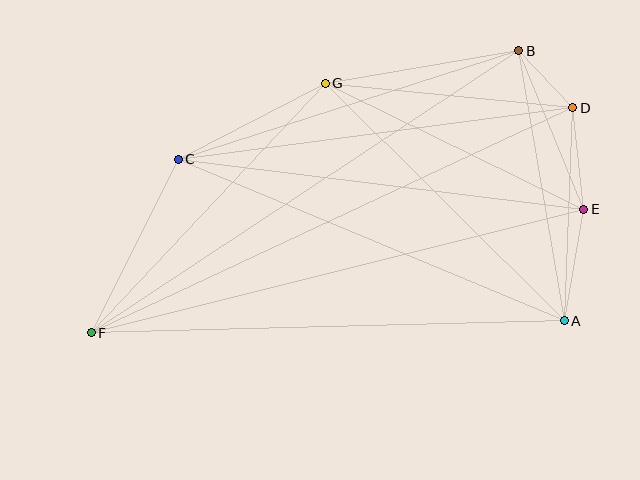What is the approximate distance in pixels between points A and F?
The distance between A and F is approximately 473 pixels.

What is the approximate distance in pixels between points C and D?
The distance between C and D is approximately 398 pixels.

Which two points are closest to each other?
Points B and D are closest to each other.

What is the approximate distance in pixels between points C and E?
The distance between C and E is approximately 408 pixels.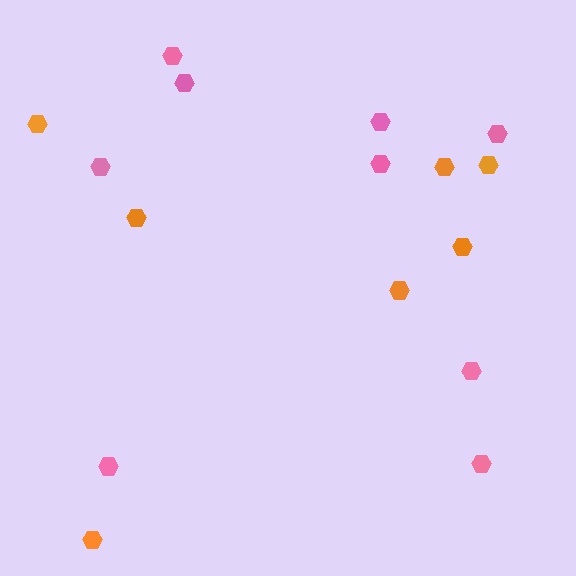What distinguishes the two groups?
There are 2 groups: one group of pink hexagons (9) and one group of orange hexagons (7).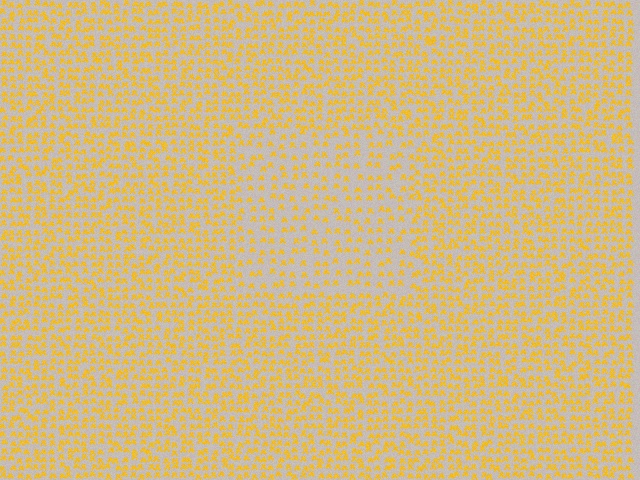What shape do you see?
I see a rectangle.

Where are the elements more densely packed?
The elements are more densely packed outside the rectangle boundary.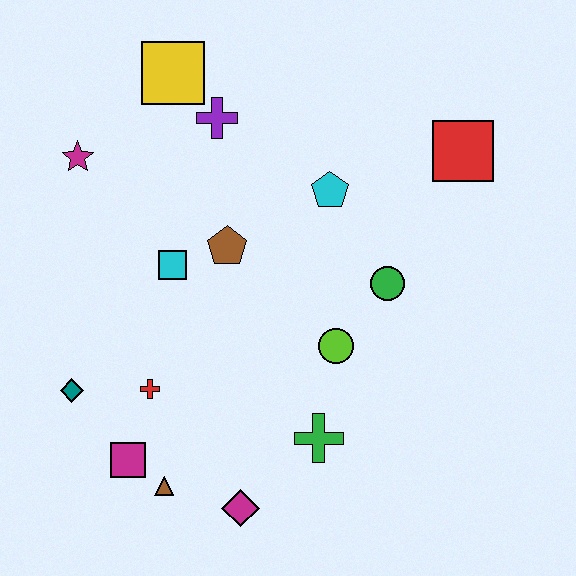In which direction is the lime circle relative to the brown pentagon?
The lime circle is to the right of the brown pentagon.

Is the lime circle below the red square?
Yes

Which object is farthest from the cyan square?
The red square is farthest from the cyan square.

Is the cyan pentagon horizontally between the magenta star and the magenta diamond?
No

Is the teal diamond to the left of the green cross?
Yes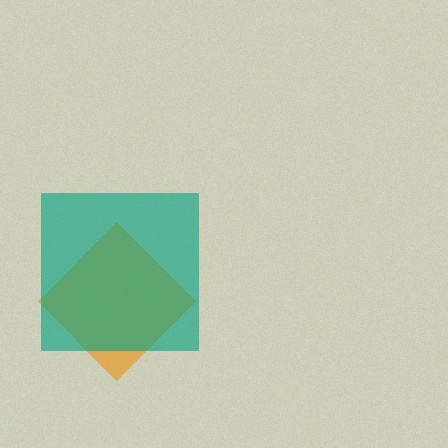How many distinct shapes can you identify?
There are 2 distinct shapes: an orange diamond, a teal square.